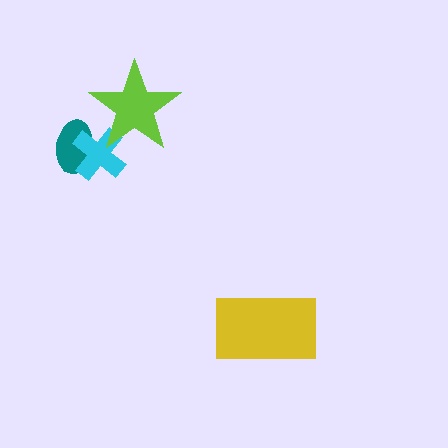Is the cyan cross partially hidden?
Yes, it is partially covered by another shape.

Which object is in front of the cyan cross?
The lime star is in front of the cyan cross.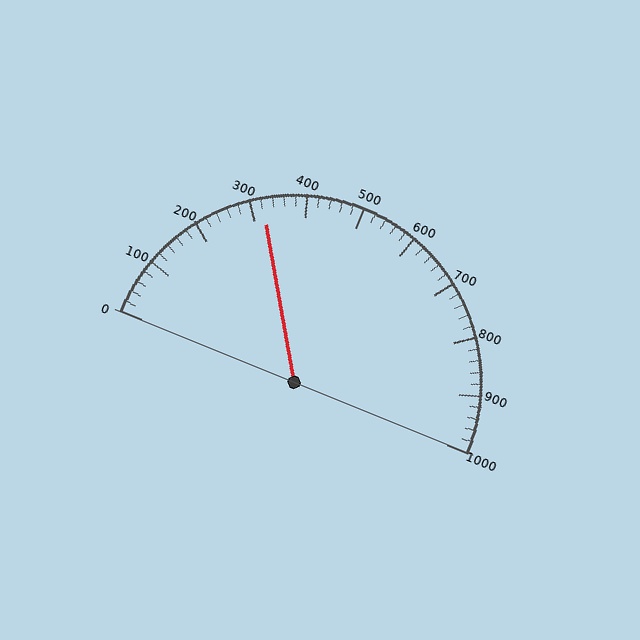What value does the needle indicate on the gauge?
The needle indicates approximately 320.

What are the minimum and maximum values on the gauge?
The gauge ranges from 0 to 1000.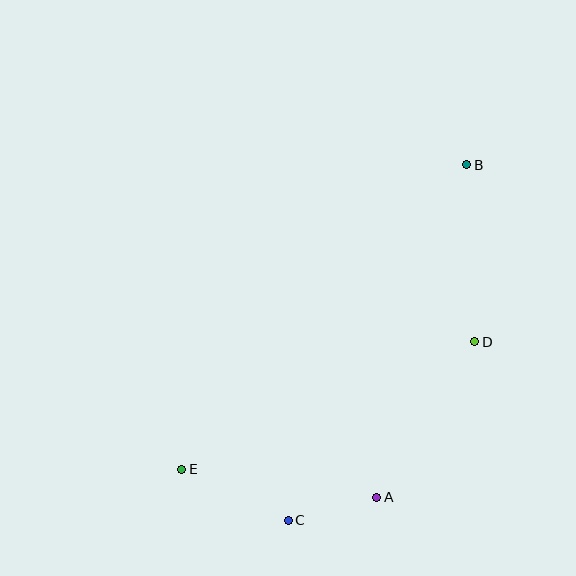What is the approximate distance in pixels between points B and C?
The distance between B and C is approximately 397 pixels.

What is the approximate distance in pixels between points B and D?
The distance between B and D is approximately 177 pixels.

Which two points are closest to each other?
Points A and C are closest to each other.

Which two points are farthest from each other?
Points B and E are farthest from each other.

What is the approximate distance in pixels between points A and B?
The distance between A and B is approximately 344 pixels.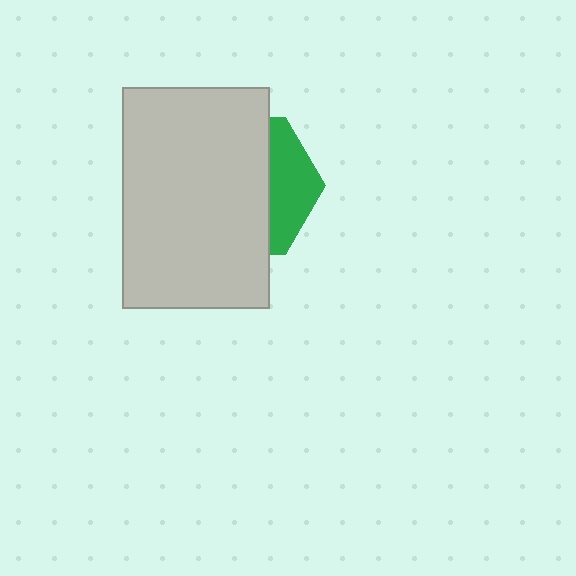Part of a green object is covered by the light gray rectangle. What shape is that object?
It is a hexagon.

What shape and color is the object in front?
The object in front is a light gray rectangle.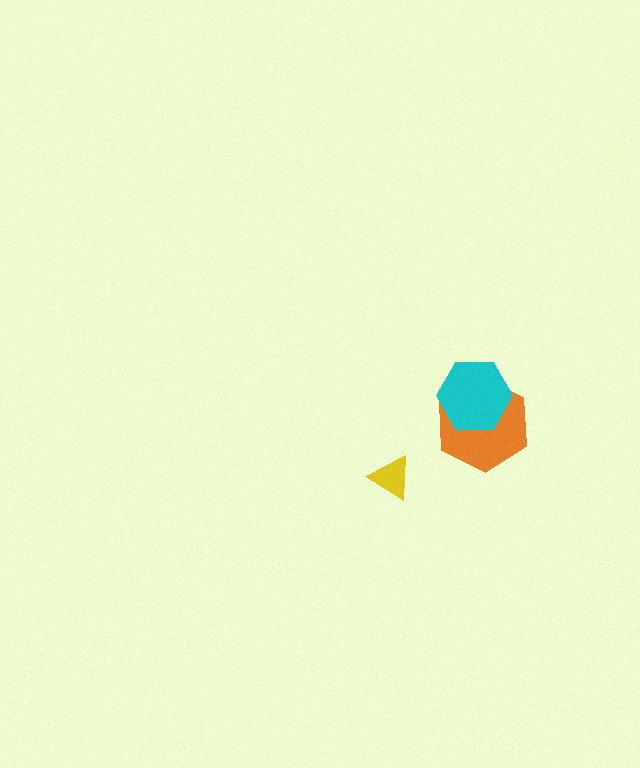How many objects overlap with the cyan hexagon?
1 object overlaps with the cyan hexagon.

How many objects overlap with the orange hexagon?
1 object overlaps with the orange hexagon.